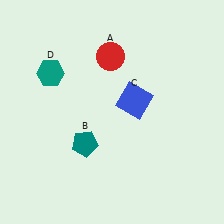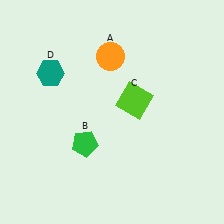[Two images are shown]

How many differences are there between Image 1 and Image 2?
There are 3 differences between the two images.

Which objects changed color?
A changed from red to orange. B changed from teal to green. C changed from blue to lime.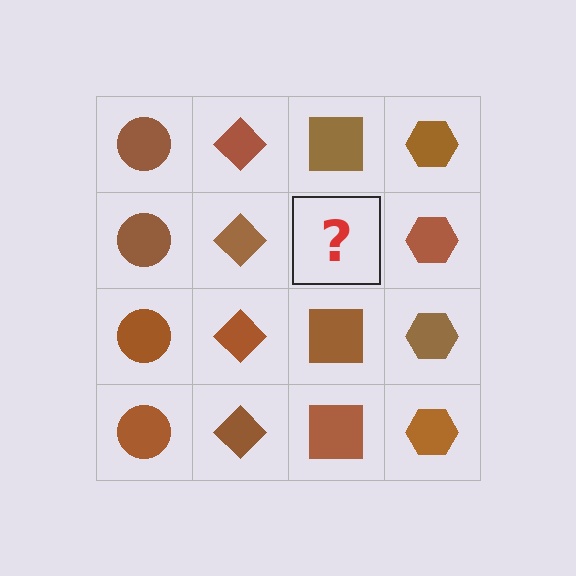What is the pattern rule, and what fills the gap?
The rule is that each column has a consistent shape. The gap should be filled with a brown square.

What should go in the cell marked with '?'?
The missing cell should contain a brown square.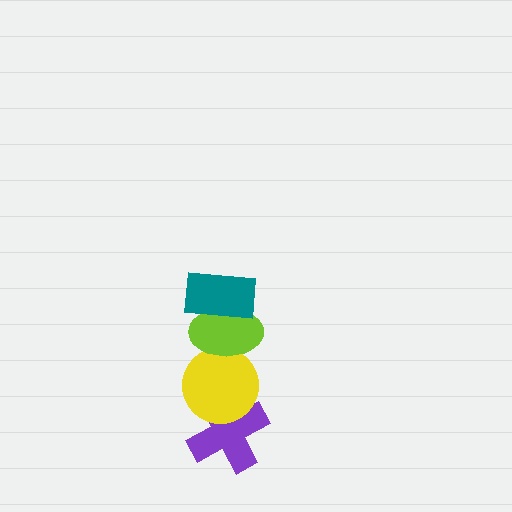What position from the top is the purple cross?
The purple cross is 4th from the top.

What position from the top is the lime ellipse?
The lime ellipse is 2nd from the top.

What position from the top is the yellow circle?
The yellow circle is 3rd from the top.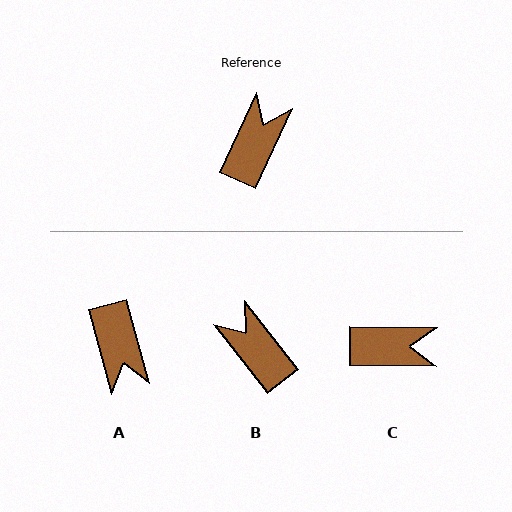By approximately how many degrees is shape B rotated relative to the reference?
Approximately 62 degrees counter-clockwise.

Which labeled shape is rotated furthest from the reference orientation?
A, about 140 degrees away.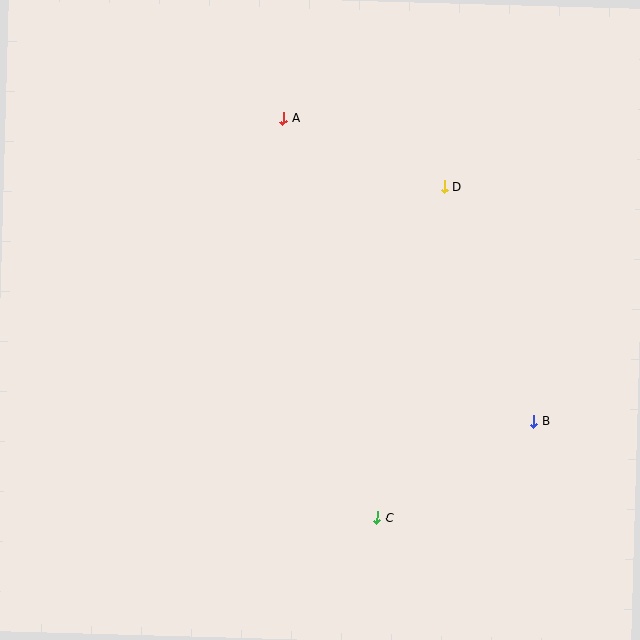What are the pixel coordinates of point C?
Point C is at (378, 517).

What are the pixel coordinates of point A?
Point A is at (283, 118).